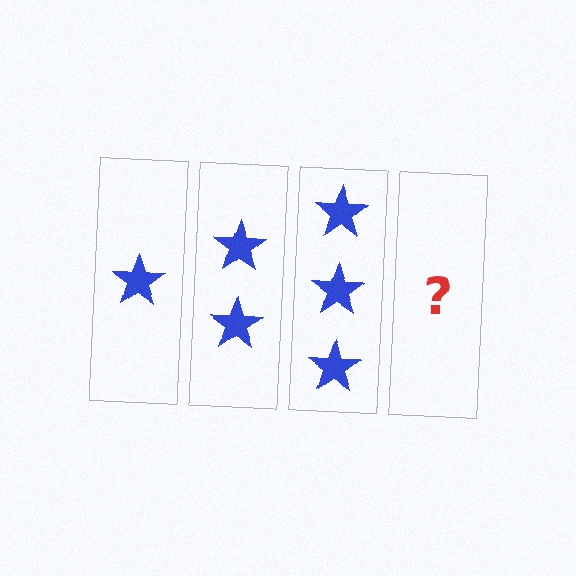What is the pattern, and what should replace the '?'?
The pattern is that each step adds one more star. The '?' should be 4 stars.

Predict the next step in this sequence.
The next step is 4 stars.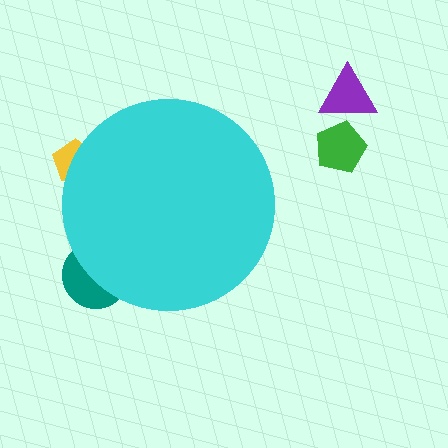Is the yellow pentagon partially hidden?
Yes, the yellow pentagon is partially hidden behind the cyan circle.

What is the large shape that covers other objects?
A cyan circle.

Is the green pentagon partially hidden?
No, the green pentagon is fully visible.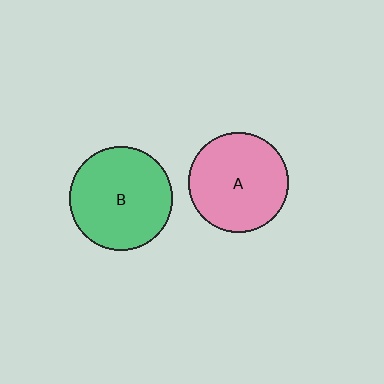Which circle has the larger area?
Circle B (green).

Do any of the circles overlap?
No, none of the circles overlap.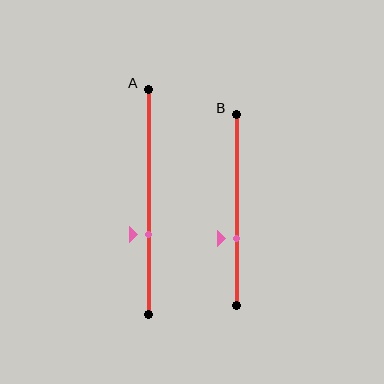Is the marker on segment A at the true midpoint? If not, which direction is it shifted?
No, the marker on segment A is shifted downward by about 15% of the segment length.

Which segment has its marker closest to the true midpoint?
Segment A has its marker closest to the true midpoint.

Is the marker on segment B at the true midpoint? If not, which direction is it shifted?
No, the marker on segment B is shifted downward by about 15% of the segment length.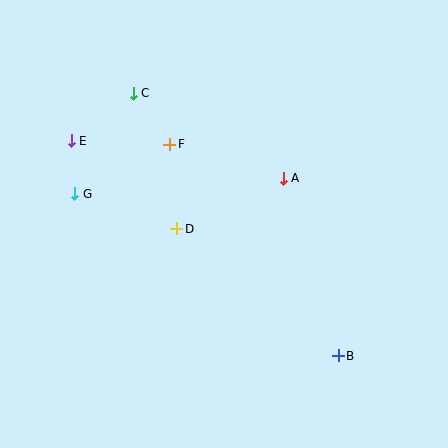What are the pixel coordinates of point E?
Point E is at (71, 141).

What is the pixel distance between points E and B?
The distance between E and B is 342 pixels.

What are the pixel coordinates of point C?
Point C is at (133, 93).